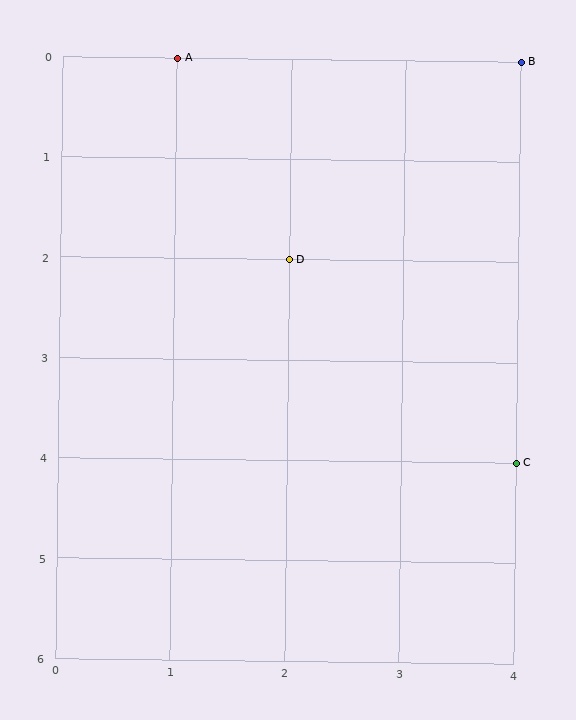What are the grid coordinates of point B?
Point B is at grid coordinates (4, 0).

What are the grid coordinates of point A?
Point A is at grid coordinates (1, 0).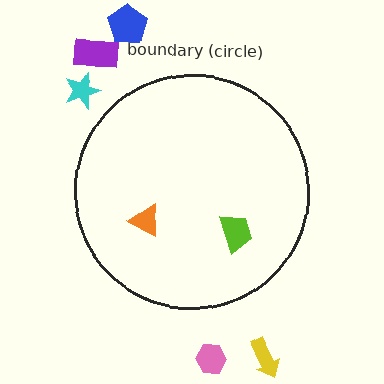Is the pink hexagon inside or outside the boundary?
Outside.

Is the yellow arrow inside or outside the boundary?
Outside.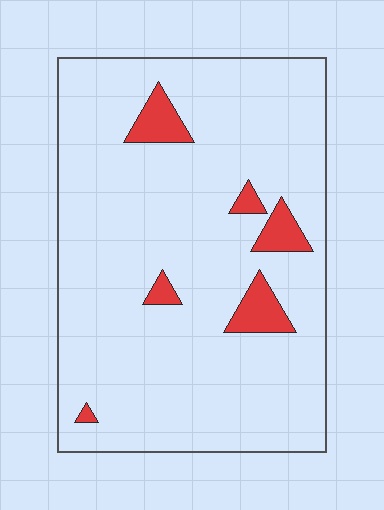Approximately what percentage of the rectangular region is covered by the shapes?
Approximately 10%.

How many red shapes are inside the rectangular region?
6.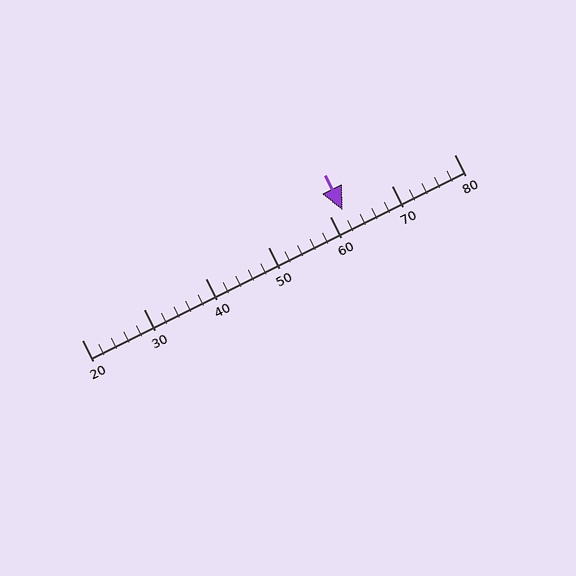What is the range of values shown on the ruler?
The ruler shows values from 20 to 80.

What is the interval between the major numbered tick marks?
The major tick marks are spaced 10 units apart.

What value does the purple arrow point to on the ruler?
The purple arrow points to approximately 62.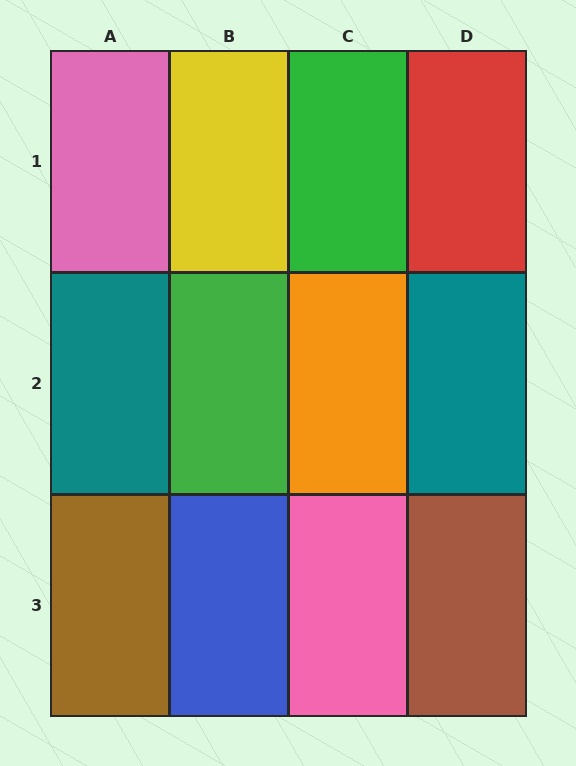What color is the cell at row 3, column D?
Brown.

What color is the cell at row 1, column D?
Red.